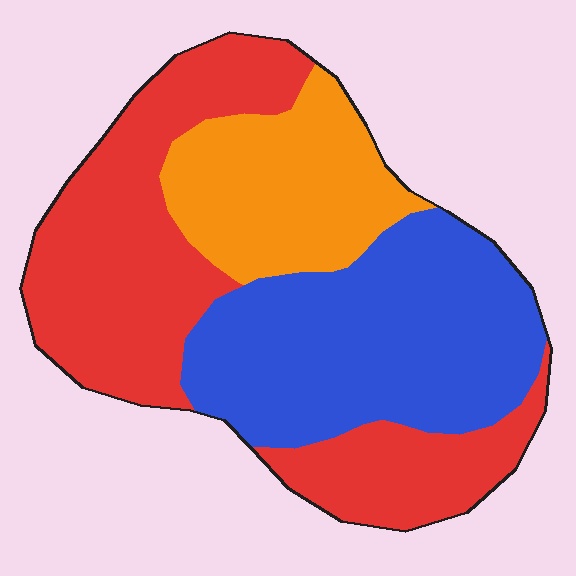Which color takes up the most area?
Red, at roughly 45%.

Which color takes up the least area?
Orange, at roughly 20%.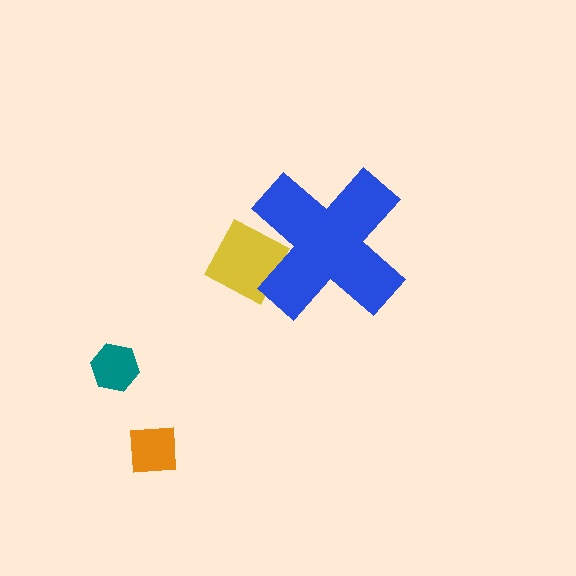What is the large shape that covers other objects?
A blue cross.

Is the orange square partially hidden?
No, the orange square is fully visible.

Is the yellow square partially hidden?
Yes, the yellow square is partially hidden behind the blue cross.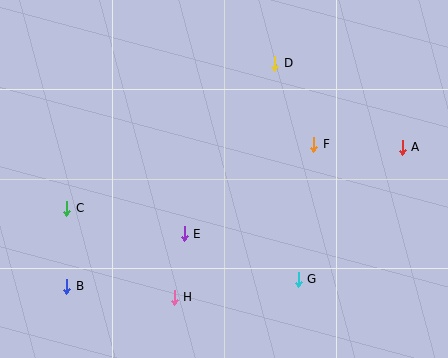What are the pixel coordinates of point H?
Point H is at (174, 297).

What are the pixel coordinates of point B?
Point B is at (67, 286).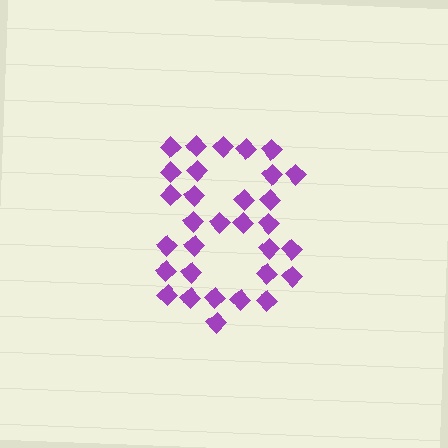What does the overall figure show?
The overall figure shows the digit 8.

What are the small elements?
The small elements are diamonds.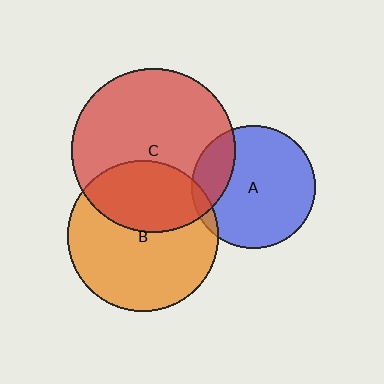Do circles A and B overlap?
Yes.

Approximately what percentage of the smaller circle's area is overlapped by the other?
Approximately 5%.